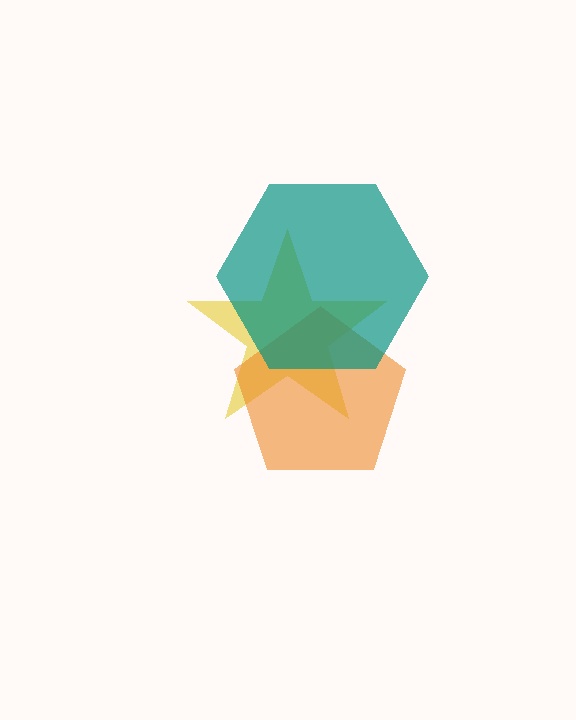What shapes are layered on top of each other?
The layered shapes are: a yellow star, an orange pentagon, a teal hexagon.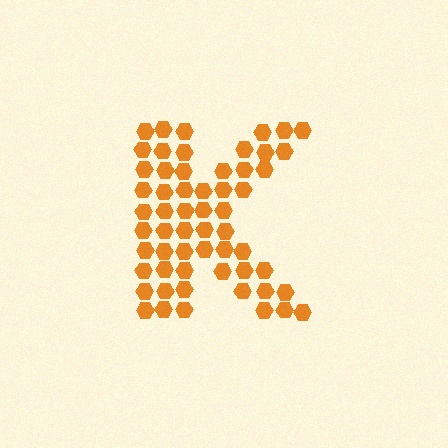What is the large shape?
The large shape is the letter K.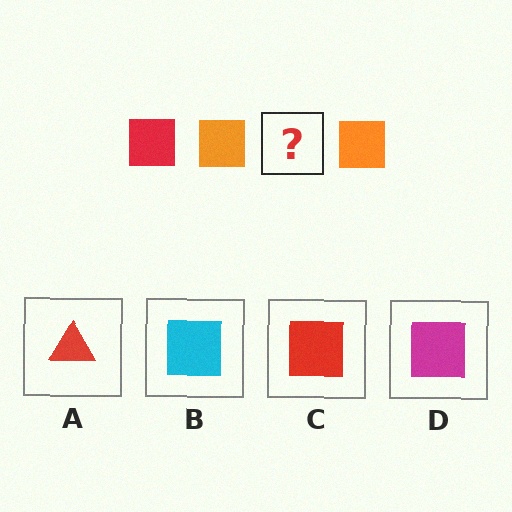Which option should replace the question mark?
Option C.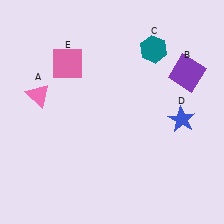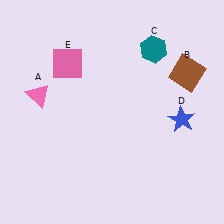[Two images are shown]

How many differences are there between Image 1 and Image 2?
There is 1 difference between the two images.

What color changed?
The square (B) changed from purple in Image 1 to brown in Image 2.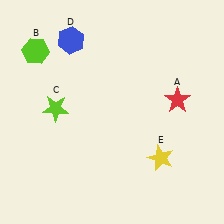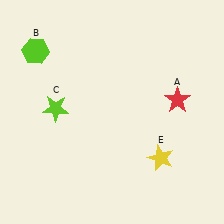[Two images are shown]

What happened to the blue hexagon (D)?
The blue hexagon (D) was removed in Image 2. It was in the top-left area of Image 1.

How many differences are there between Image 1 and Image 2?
There is 1 difference between the two images.